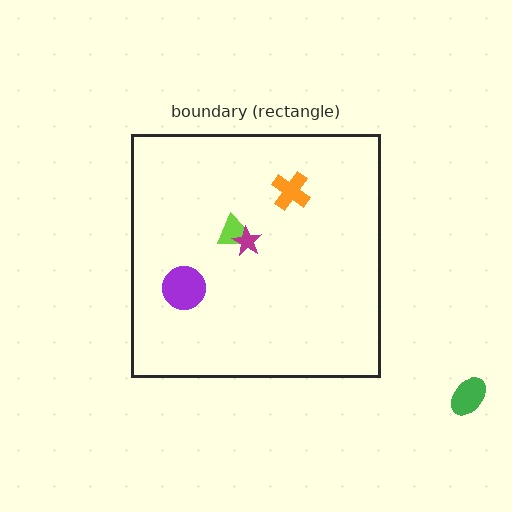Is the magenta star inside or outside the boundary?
Inside.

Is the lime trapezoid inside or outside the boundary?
Inside.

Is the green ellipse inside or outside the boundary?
Outside.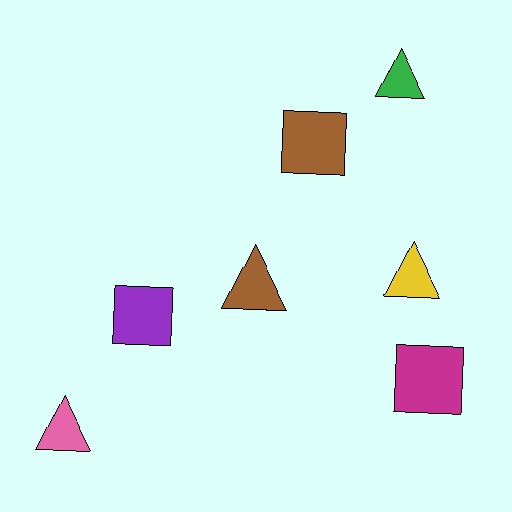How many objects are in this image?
There are 7 objects.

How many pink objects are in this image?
There is 1 pink object.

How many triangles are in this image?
There are 4 triangles.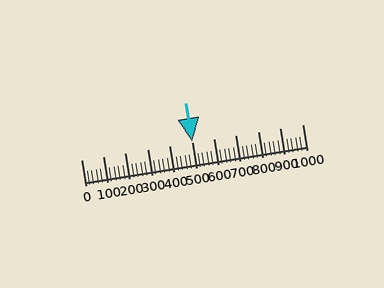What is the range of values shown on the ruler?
The ruler shows values from 0 to 1000.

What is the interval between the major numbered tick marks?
The major tick marks are spaced 100 units apart.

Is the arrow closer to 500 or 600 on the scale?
The arrow is closer to 500.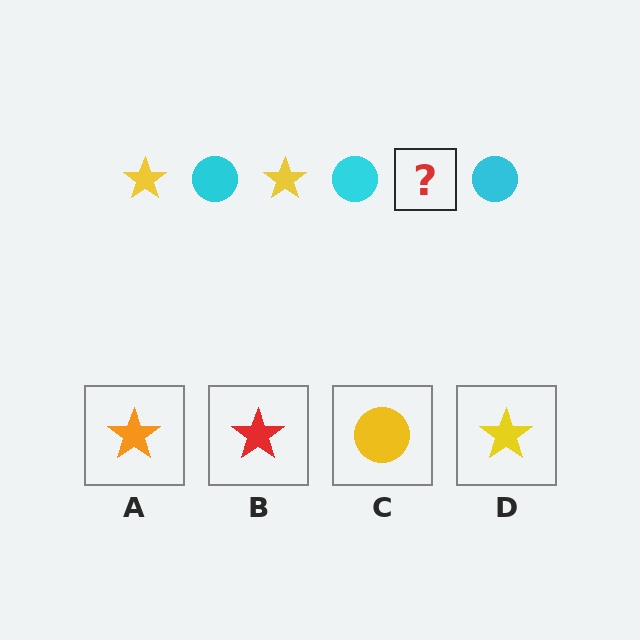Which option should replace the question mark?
Option D.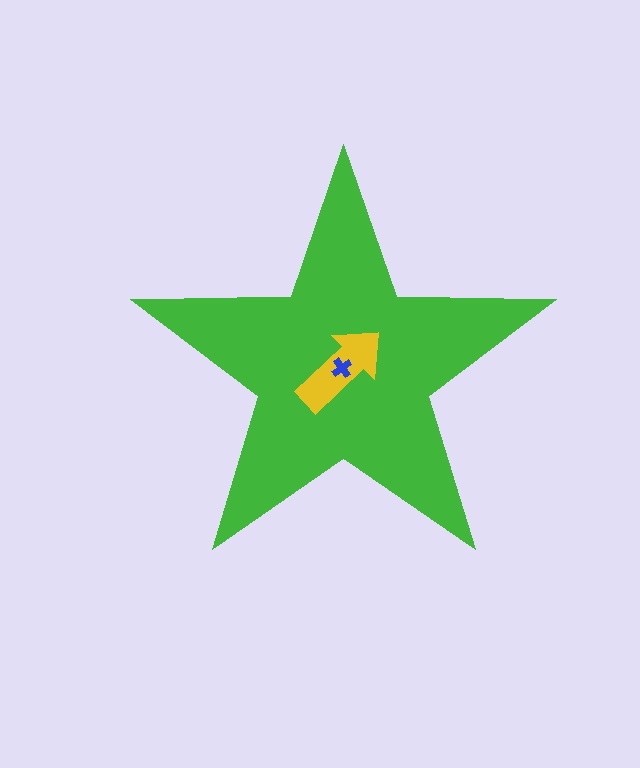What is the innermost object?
The blue cross.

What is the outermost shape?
The green star.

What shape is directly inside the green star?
The yellow arrow.